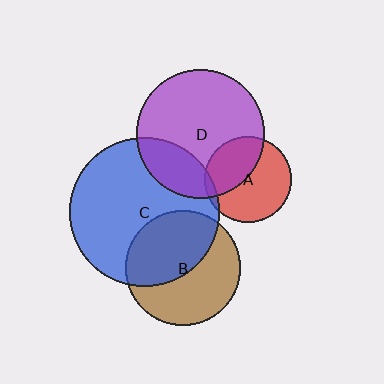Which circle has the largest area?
Circle C (blue).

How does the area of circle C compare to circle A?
Approximately 3.0 times.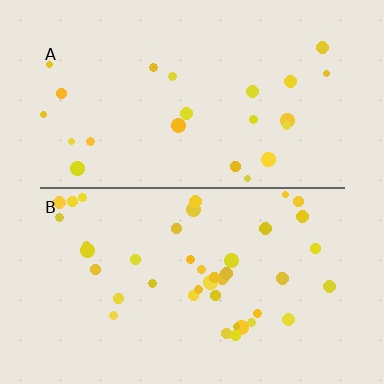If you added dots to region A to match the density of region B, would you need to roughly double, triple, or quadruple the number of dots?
Approximately double.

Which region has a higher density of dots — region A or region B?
B (the bottom).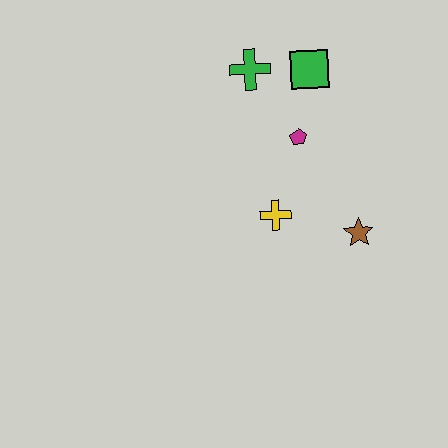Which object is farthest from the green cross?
The brown star is farthest from the green cross.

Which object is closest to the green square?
The green cross is closest to the green square.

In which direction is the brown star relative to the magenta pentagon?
The brown star is below the magenta pentagon.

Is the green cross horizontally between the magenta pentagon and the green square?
No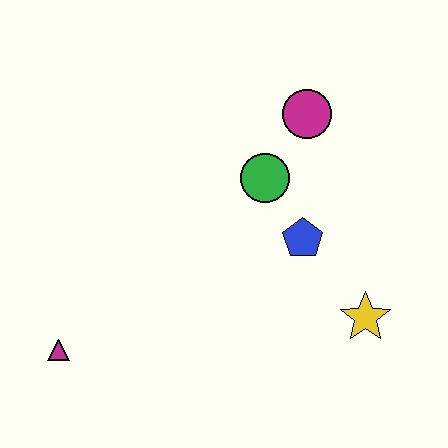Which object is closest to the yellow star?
The blue pentagon is closest to the yellow star.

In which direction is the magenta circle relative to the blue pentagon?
The magenta circle is above the blue pentagon.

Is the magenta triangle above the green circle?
No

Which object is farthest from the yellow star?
The magenta triangle is farthest from the yellow star.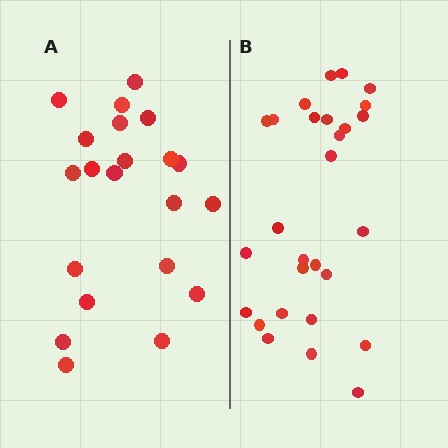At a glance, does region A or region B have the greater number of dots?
Region B (the right region) has more dots.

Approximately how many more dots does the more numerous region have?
Region B has roughly 8 or so more dots than region A.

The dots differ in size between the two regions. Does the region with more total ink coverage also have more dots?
No. Region A has more total ink coverage because its dots are larger, but region B actually contains more individual dots. Total area can be misleading — the number of items is what matters here.